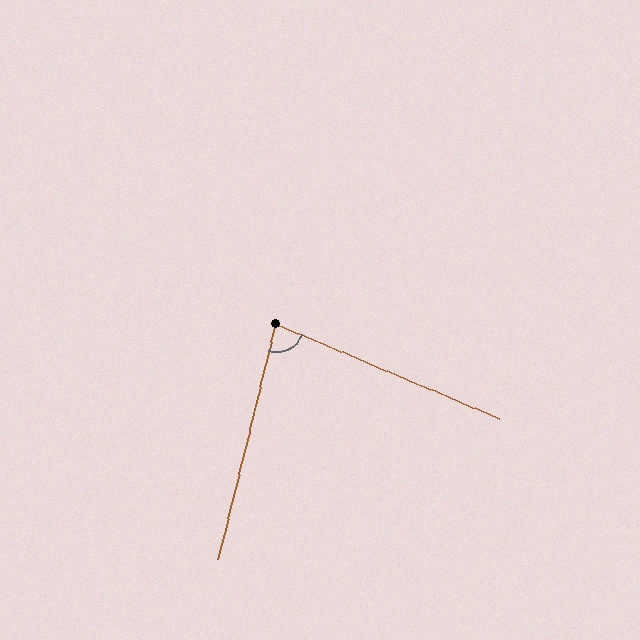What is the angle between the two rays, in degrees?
Approximately 81 degrees.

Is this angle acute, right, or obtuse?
It is acute.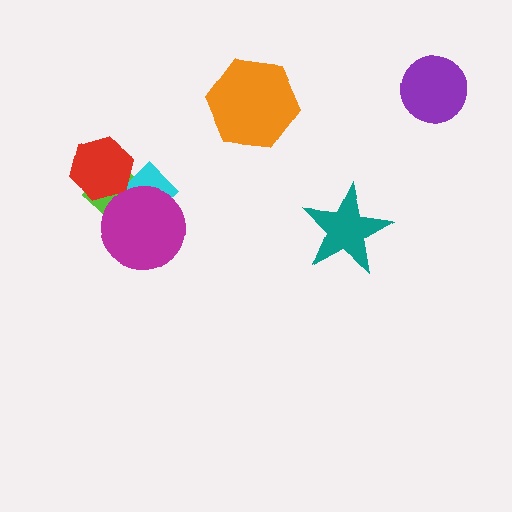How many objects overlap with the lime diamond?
3 objects overlap with the lime diamond.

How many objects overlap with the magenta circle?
2 objects overlap with the magenta circle.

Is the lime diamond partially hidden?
Yes, it is partially covered by another shape.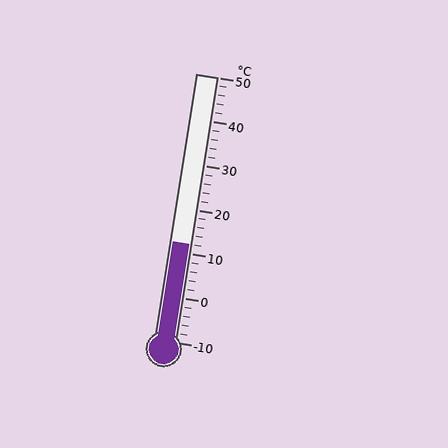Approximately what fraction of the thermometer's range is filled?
The thermometer is filled to approximately 35% of its range.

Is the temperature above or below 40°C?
The temperature is below 40°C.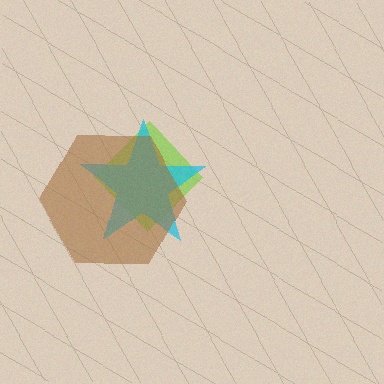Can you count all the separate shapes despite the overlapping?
Yes, there are 3 separate shapes.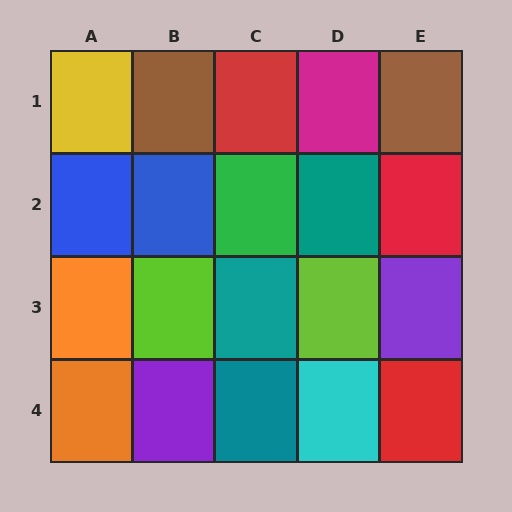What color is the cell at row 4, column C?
Teal.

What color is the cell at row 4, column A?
Orange.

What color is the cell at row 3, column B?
Lime.